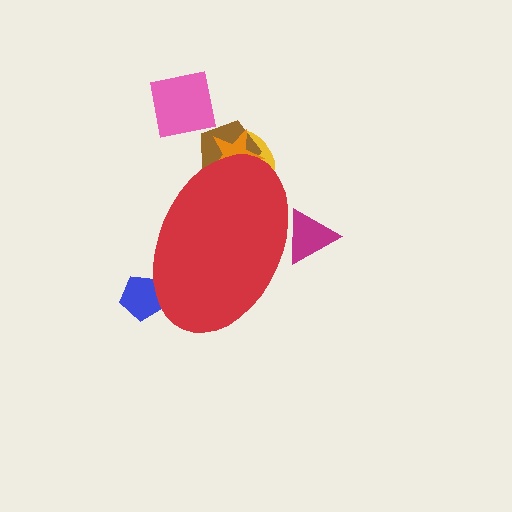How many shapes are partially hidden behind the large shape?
5 shapes are partially hidden.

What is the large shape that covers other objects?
A red ellipse.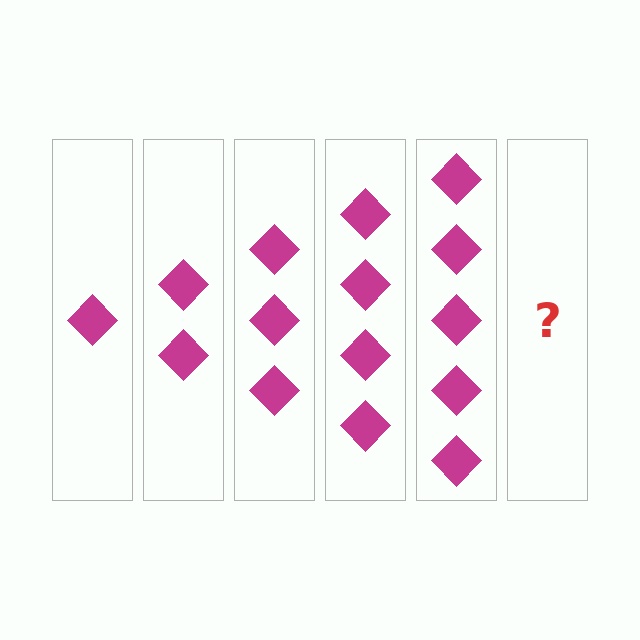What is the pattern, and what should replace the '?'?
The pattern is that each step adds one more diamond. The '?' should be 6 diamonds.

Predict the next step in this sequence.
The next step is 6 diamonds.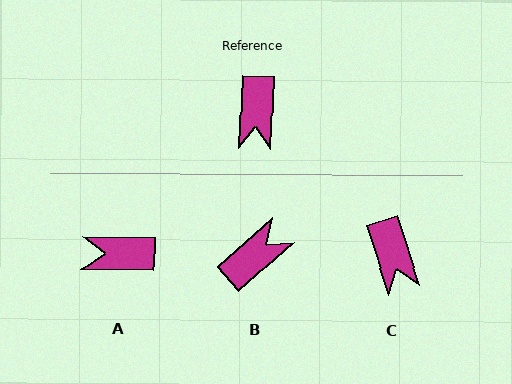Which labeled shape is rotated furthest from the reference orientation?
B, about 134 degrees away.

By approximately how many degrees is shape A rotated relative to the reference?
Approximately 89 degrees clockwise.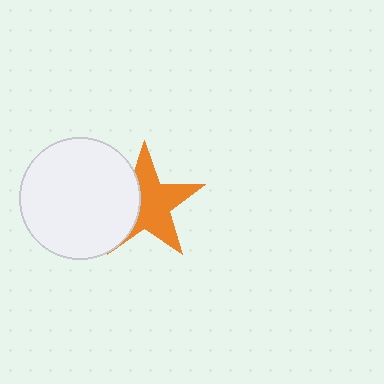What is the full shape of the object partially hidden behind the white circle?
The partially hidden object is an orange star.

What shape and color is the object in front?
The object in front is a white circle.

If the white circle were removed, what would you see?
You would see the complete orange star.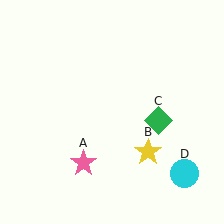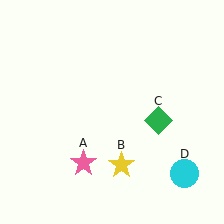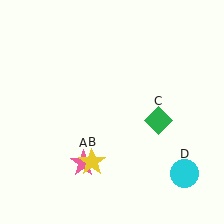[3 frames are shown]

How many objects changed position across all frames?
1 object changed position: yellow star (object B).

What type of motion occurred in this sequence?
The yellow star (object B) rotated clockwise around the center of the scene.